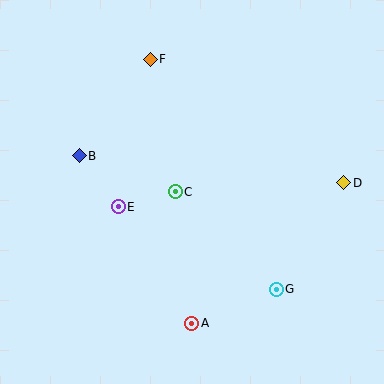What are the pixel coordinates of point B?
Point B is at (79, 156).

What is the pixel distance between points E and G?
The distance between E and G is 178 pixels.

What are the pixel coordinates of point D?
Point D is at (344, 183).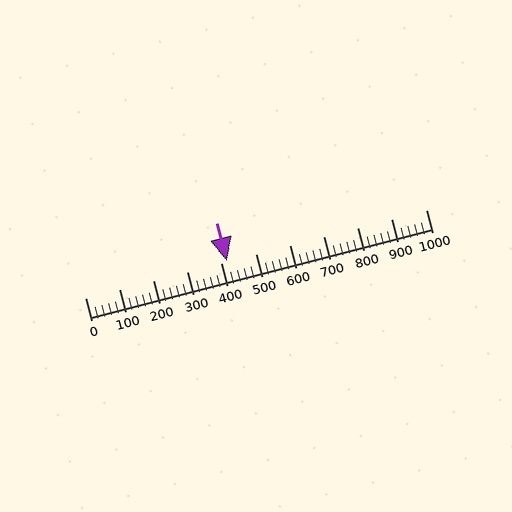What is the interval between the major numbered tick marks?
The major tick marks are spaced 100 units apart.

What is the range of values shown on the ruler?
The ruler shows values from 0 to 1000.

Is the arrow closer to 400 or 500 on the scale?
The arrow is closer to 400.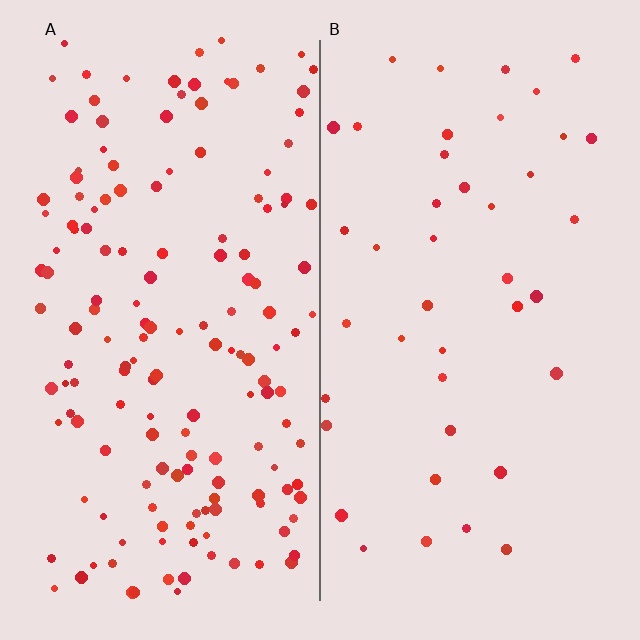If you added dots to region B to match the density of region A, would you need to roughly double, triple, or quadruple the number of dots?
Approximately quadruple.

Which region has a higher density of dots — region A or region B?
A (the left).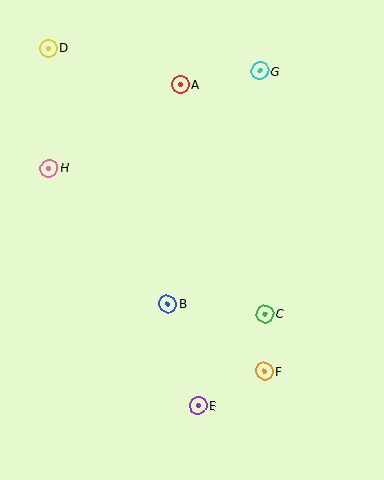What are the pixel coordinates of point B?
Point B is at (167, 304).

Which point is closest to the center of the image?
Point B at (167, 304) is closest to the center.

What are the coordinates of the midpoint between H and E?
The midpoint between H and E is at (123, 287).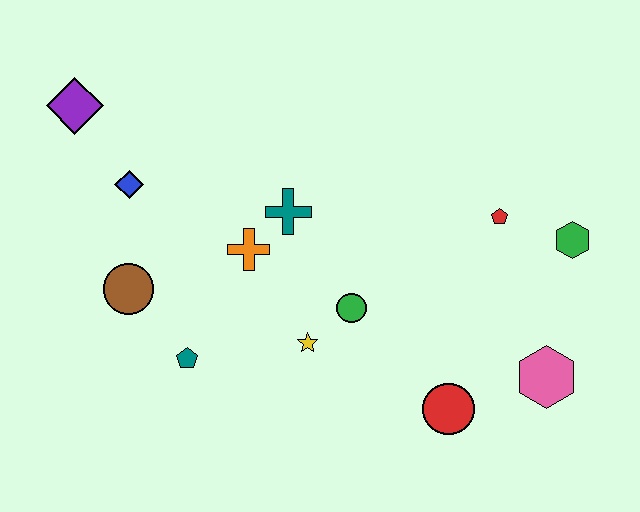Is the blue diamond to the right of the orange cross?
No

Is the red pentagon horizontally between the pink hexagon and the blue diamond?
Yes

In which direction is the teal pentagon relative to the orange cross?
The teal pentagon is below the orange cross.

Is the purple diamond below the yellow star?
No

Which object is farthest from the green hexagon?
The purple diamond is farthest from the green hexagon.